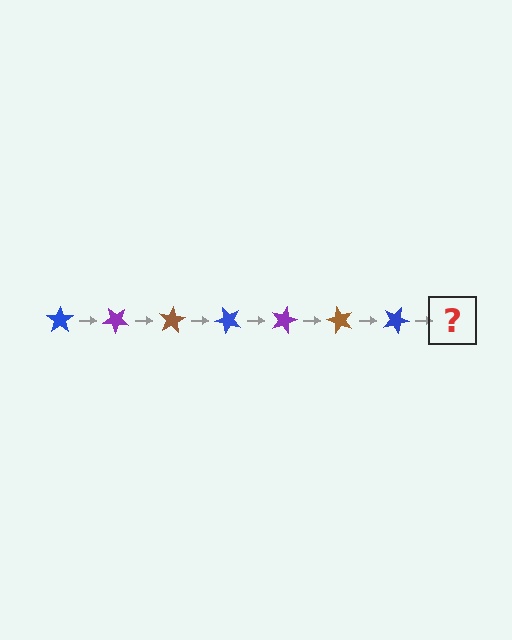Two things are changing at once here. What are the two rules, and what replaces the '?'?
The two rules are that it rotates 40 degrees each step and the color cycles through blue, purple, and brown. The '?' should be a purple star, rotated 280 degrees from the start.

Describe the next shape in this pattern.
It should be a purple star, rotated 280 degrees from the start.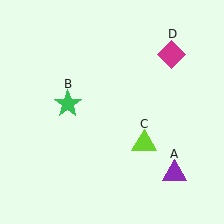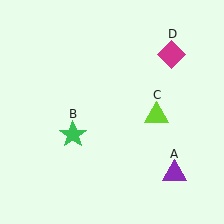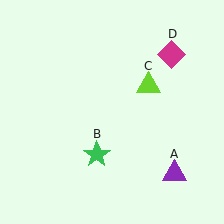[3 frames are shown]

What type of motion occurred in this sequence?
The green star (object B), lime triangle (object C) rotated counterclockwise around the center of the scene.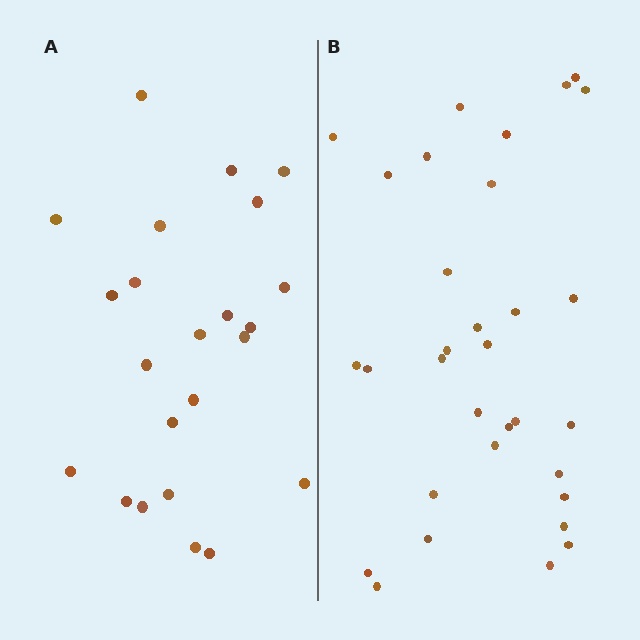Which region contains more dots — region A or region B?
Region B (the right region) has more dots.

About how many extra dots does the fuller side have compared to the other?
Region B has roughly 8 or so more dots than region A.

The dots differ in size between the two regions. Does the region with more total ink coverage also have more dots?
No. Region A has more total ink coverage because its dots are larger, but region B actually contains more individual dots. Total area can be misleading — the number of items is what matters here.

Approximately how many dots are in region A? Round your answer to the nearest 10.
About 20 dots. (The exact count is 23, which rounds to 20.)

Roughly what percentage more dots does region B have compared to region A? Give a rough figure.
About 40% more.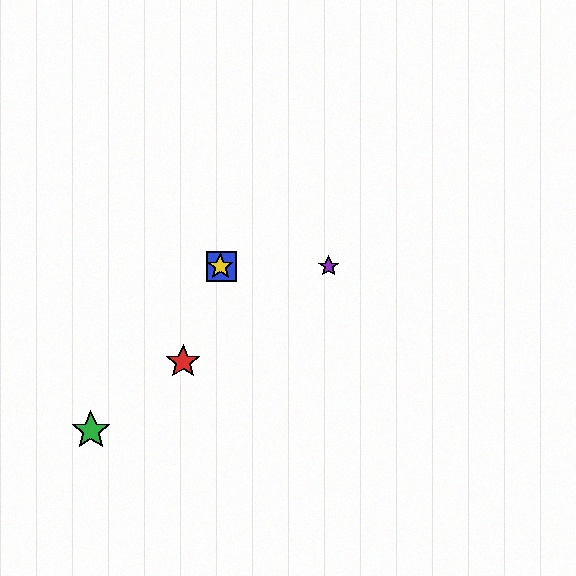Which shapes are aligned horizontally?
The blue square, the yellow star, the purple star are aligned horizontally.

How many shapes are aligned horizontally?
3 shapes (the blue square, the yellow star, the purple star) are aligned horizontally.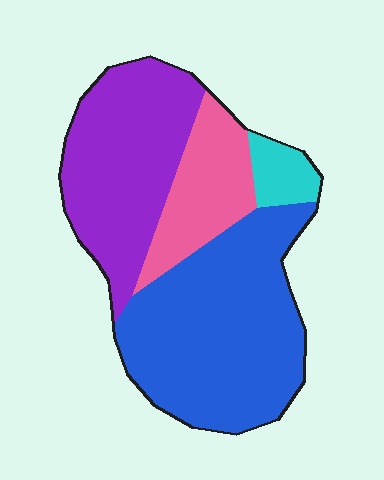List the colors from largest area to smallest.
From largest to smallest: blue, purple, pink, cyan.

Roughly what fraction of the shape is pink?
Pink covers around 15% of the shape.